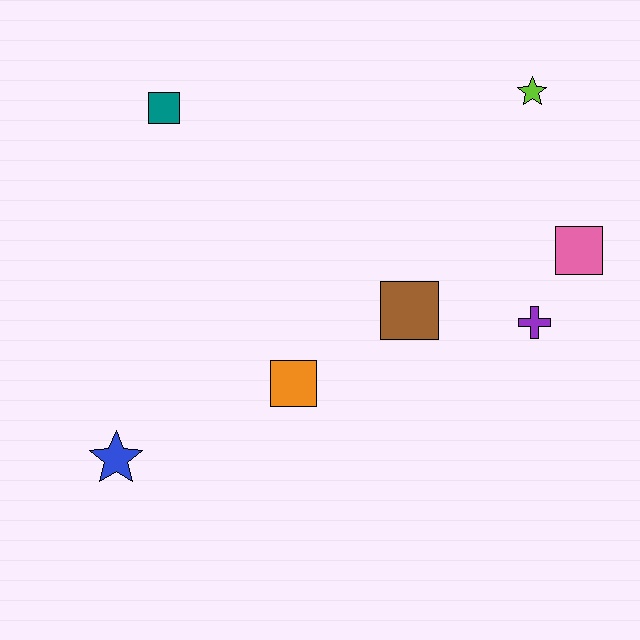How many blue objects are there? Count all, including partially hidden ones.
There is 1 blue object.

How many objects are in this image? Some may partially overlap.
There are 7 objects.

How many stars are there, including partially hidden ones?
There are 2 stars.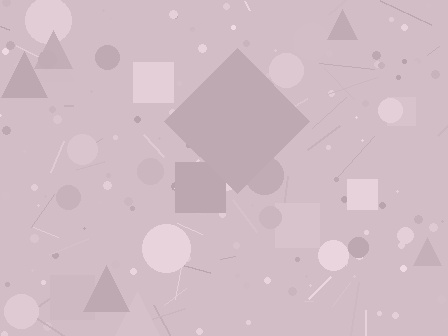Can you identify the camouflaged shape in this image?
The camouflaged shape is a diamond.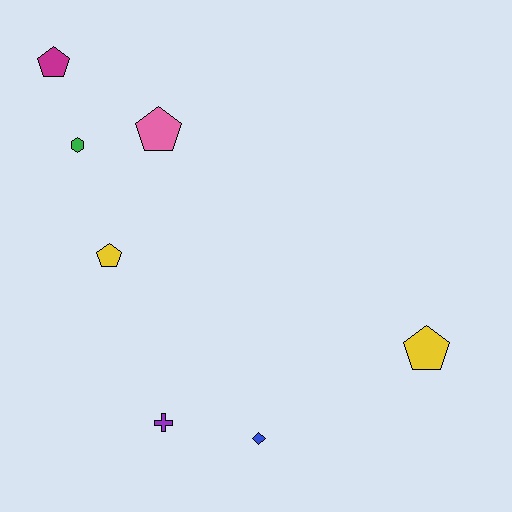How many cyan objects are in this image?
There are no cyan objects.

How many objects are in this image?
There are 7 objects.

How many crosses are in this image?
There is 1 cross.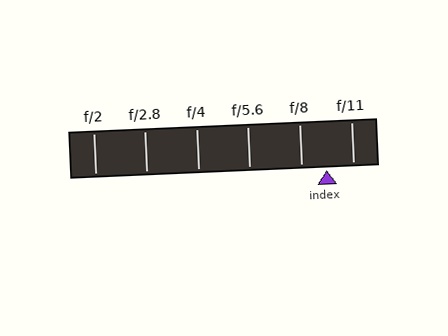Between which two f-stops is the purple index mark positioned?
The index mark is between f/8 and f/11.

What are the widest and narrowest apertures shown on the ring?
The widest aperture shown is f/2 and the narrowest is f/11.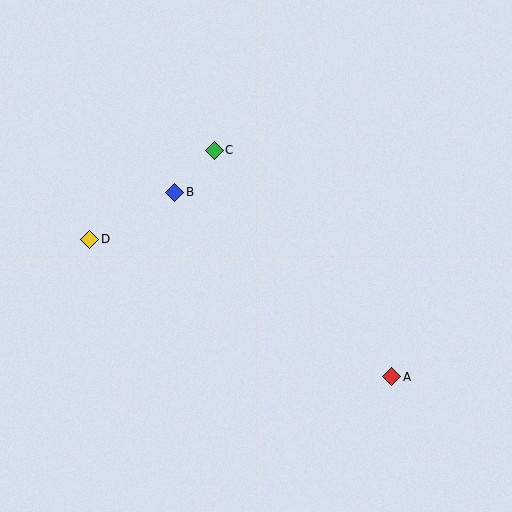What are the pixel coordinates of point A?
Point A is at (392, 377).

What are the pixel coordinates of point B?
Point B is at (175, 192).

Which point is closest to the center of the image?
Point B at (175, 192) is closest to the center.